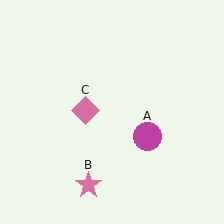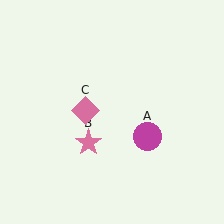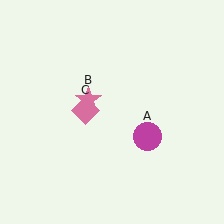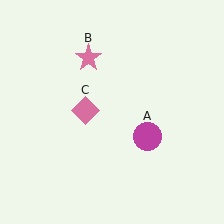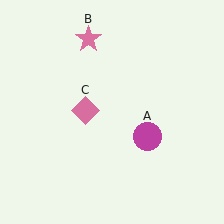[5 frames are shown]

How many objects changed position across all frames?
1 object changed position: pink star (object B).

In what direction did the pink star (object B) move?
The pink star (object B) moved up.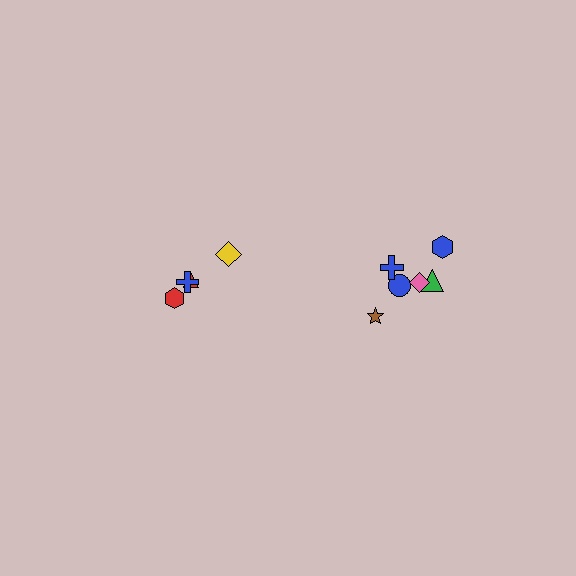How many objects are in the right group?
There are 6 objects.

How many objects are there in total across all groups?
There are 10 objects.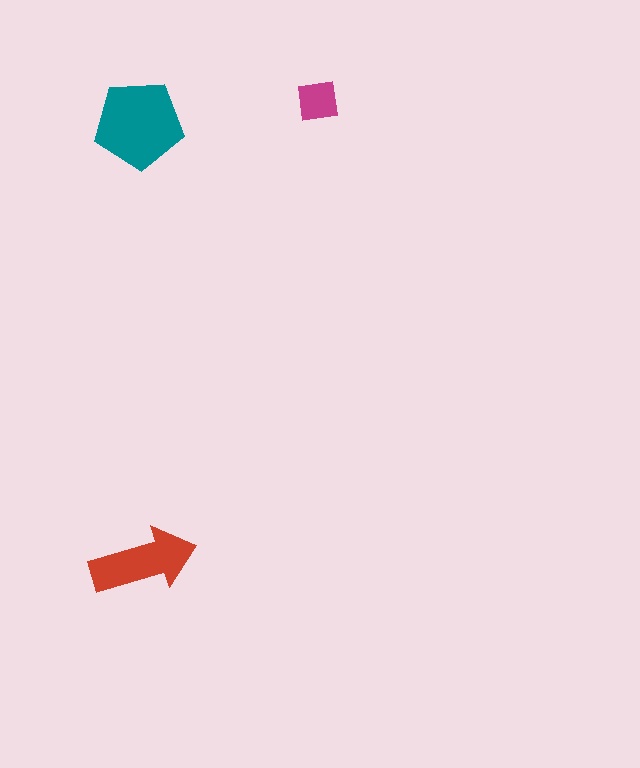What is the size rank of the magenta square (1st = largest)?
3rd.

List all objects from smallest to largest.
The magenta square, the red arrow, the teal pentagon.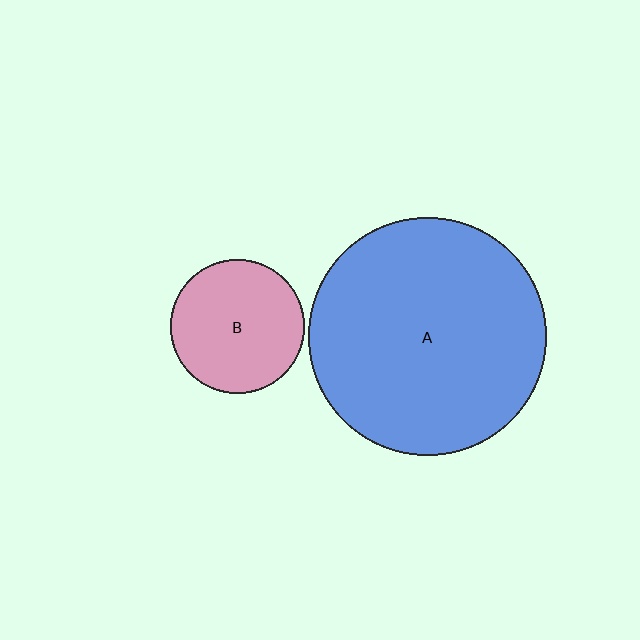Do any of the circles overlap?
No, none of the circles overlap.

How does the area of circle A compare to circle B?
Approximately 3.2 times.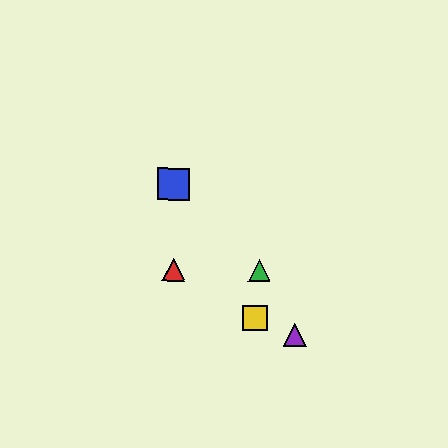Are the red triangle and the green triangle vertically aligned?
No, the red triangle is at x≈173 and the green triangle is at x≈259.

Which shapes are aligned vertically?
The red triangle, the blue square are aligned vertically.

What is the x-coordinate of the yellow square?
The yellow square is at x≈255.